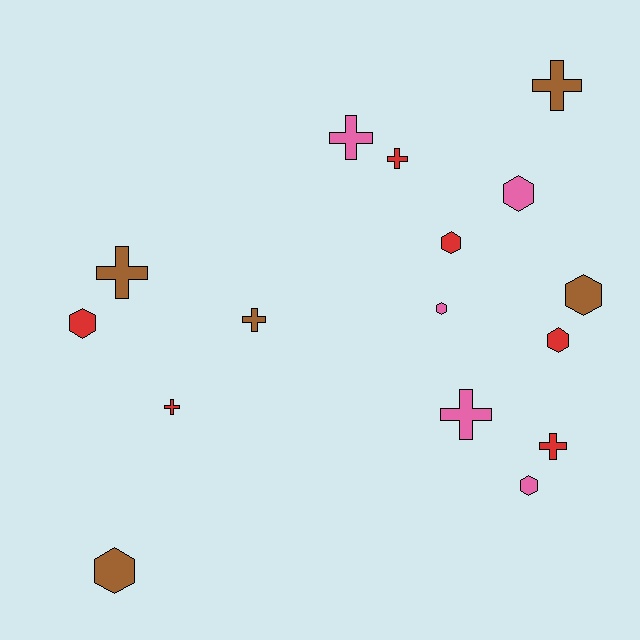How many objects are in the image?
There are 16 objects.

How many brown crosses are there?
There are 3 brown crosses.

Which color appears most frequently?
Red, with 6 objects.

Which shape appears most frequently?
Cross, with 8 objects.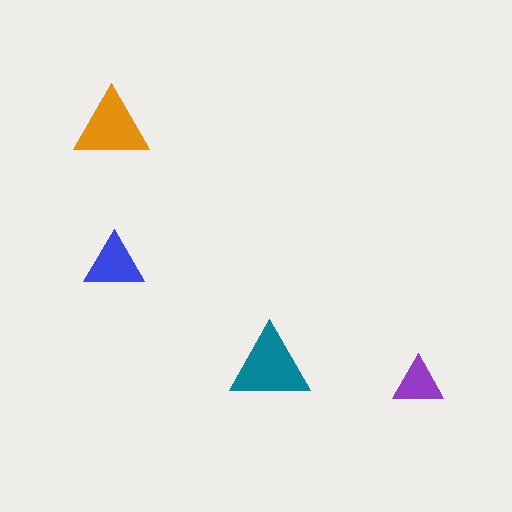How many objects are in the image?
There are 4 objects in the image.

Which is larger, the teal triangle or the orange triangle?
The teal one.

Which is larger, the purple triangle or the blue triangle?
The blue one.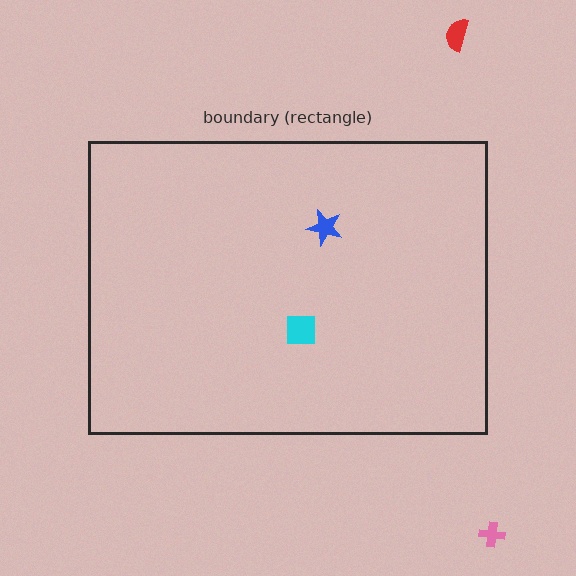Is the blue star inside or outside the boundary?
Inside.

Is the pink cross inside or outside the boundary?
Outside.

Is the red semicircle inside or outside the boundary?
Outside.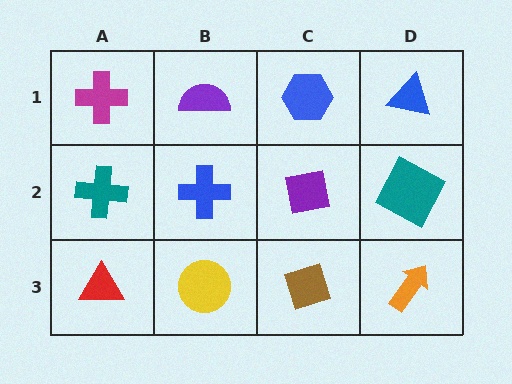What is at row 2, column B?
A blue cross.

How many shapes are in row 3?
4 shapes.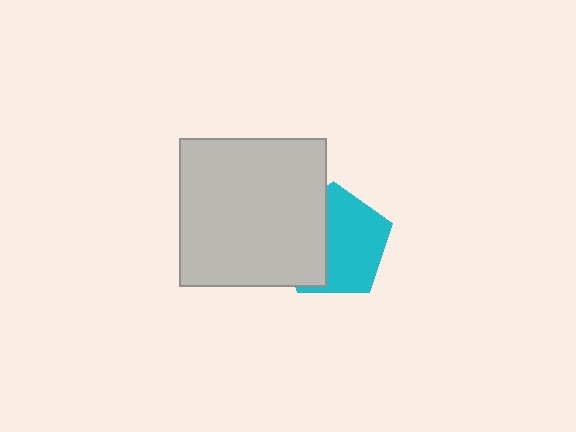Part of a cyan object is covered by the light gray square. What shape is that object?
It is a pentagon.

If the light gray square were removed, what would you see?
You would see the complete cyan pentagon.